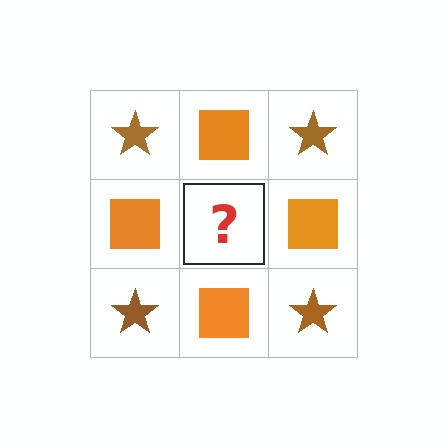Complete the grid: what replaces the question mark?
The question mark should be replaced with a brown star.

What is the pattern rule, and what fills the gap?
The rule is that it alternates brown star and orange square in a checkerboard pattern. The gap should be filled with a brown star.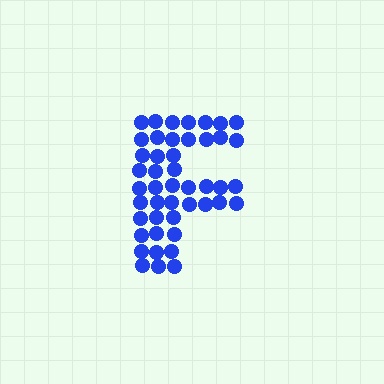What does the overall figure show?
The overall figure shows the letter F.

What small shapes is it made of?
It is made of small circles.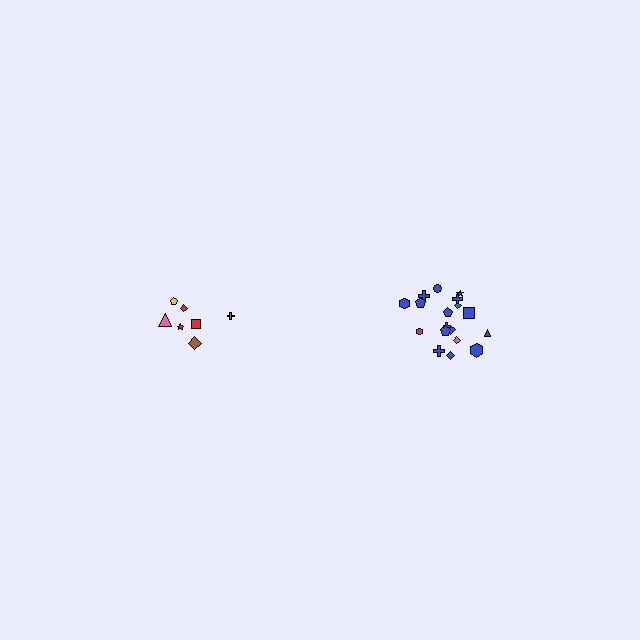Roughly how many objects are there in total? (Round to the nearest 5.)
Roughly 25 objects in total.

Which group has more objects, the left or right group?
The right group.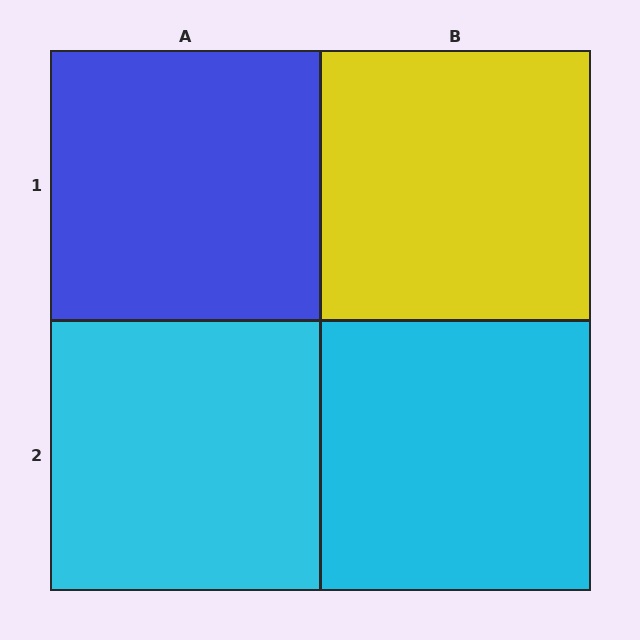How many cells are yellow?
1 cell is yellow.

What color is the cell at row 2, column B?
Cyan.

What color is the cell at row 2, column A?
Cyan.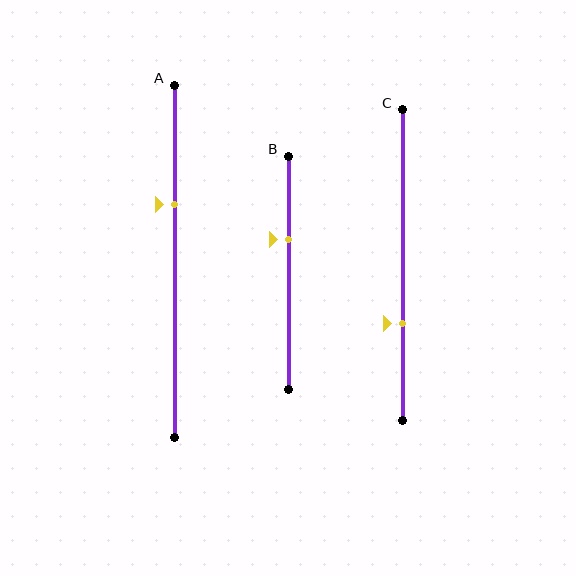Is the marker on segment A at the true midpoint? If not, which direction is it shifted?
No, the marker on segment A is shifted upward by about 16% of the segment length.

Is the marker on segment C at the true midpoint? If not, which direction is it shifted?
No, the marker on segment C is shifted downward by about 19% of the segment length.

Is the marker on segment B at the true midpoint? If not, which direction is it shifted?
No, the marker on segment B is shifted upward by about 14% of the segment length.